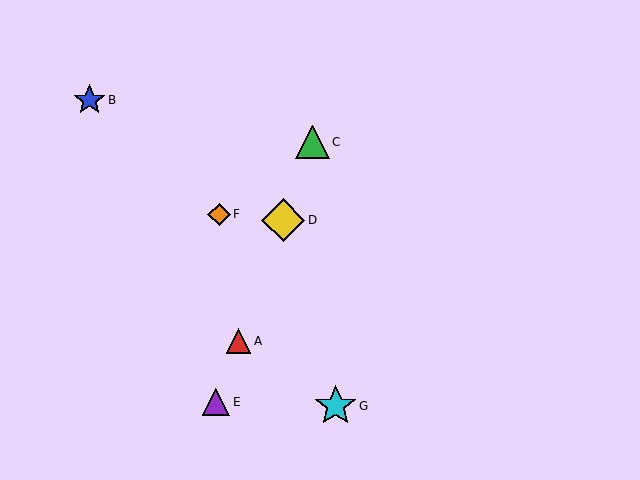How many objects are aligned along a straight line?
4 objects (A, C, D, E) are aligned along a straight line.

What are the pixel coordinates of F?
Object F is at (219, 214).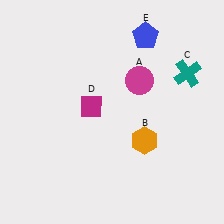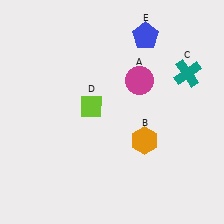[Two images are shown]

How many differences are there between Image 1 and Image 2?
There is 1 difference between the two images.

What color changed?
The diamond (D) changed from magenta in Image 1 to lime in Image 2.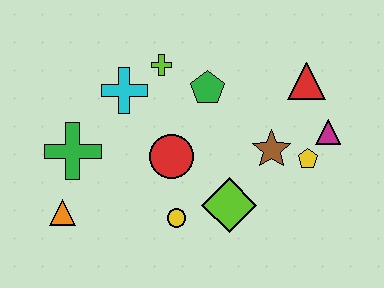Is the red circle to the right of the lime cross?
Yes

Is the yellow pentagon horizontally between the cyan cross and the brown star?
No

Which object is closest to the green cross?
The orange triangle is closest to the green cross.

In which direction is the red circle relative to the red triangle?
The red circle is to the left of the red triangle.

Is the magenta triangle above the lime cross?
No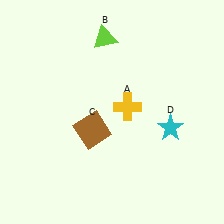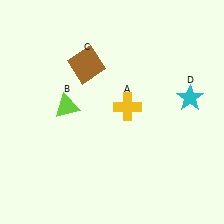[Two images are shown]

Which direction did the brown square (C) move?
The brown square (C) moved up.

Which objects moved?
The objects that moved are: the lime triangle (B), the brown square (C), the cyan star (D).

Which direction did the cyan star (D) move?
The cyan star (D) moved up.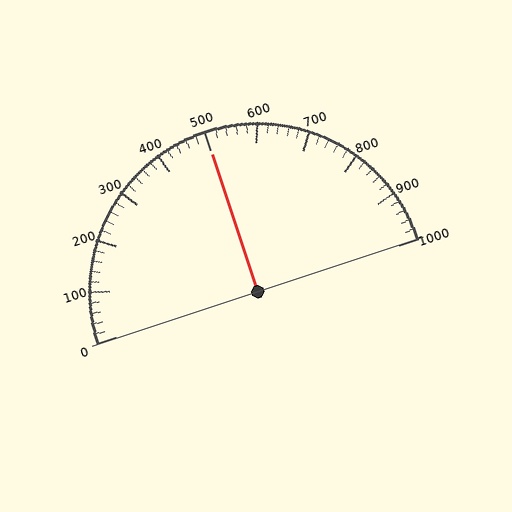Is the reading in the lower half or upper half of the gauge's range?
The reading is in the upper half of the range (0 to 1000).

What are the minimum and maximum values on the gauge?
The gauge ranges from 0 to 1000.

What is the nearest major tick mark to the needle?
The nearest major tick mark is 500.